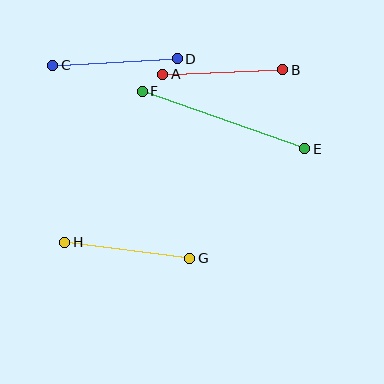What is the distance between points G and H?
The distance is approximately 126 pixels.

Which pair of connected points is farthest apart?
Points E and F are farthest apart.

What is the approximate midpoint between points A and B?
The midpoint is at approximately (223, 72) pixels.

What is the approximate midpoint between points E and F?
The midpoint is at approximately (223, 120) pixels.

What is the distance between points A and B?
The distance is approximately 120 pixels.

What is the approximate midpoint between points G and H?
The midpoint is at approximately (127, 250) pixels.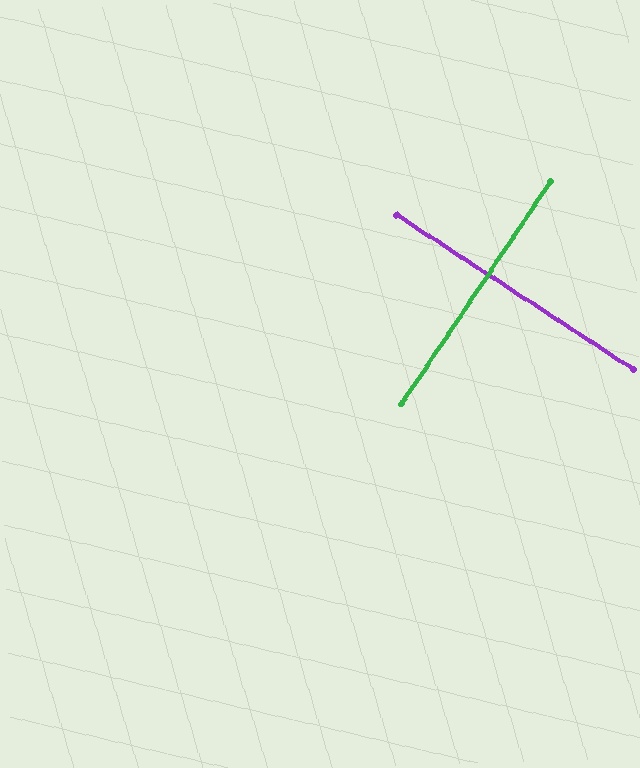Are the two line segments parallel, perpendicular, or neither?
Perpendicular — they meet at approximately 89°.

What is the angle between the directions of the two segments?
Approximately 89 degrees.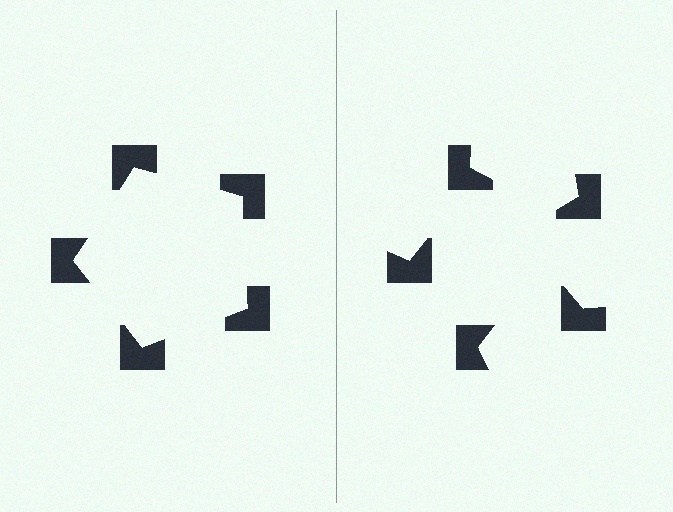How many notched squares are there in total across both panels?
10 — 5 on each side.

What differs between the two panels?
The notched squares are positioned identically on both sides; only the wedge orientations differ. On the left they align to a pentagon; on the right they are misaligned.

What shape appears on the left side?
An illusory pentagon.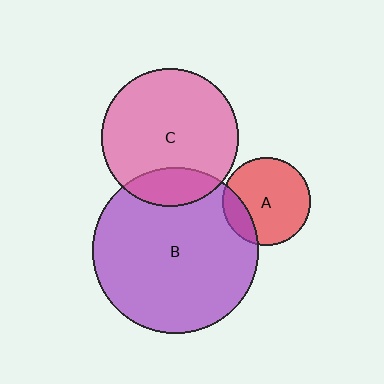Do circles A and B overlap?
Yes.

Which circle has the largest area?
Circle B (purple).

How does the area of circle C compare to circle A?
Approximately 2.5 times.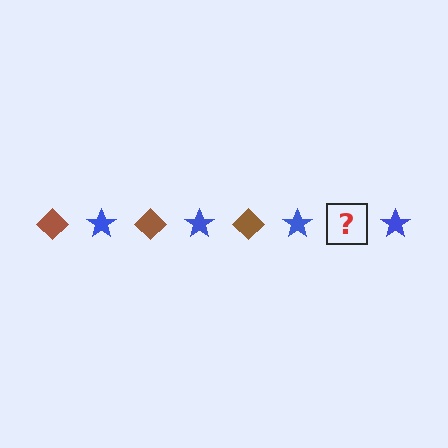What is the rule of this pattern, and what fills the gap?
The rule is that the pattern alternates between brown diamond and blue star. The gap should be filled with a brown diamond.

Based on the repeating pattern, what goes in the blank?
The blank should be a brown diamond.